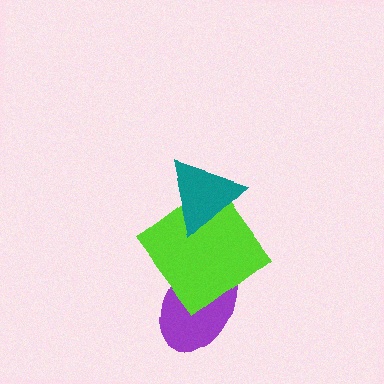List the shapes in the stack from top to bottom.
From top to bottom: the teal triangle, the lime diamond, the purple ellipse.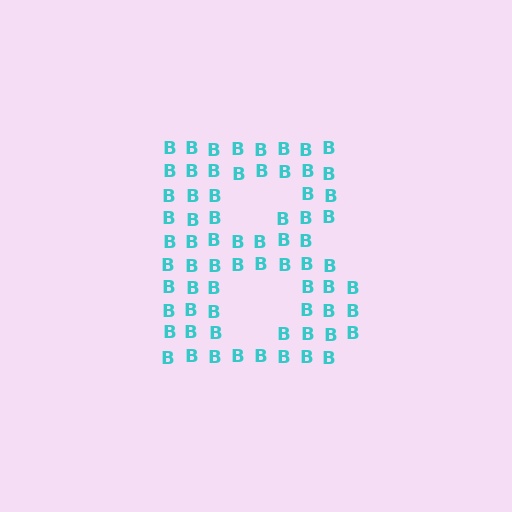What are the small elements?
The small elements are letter B's.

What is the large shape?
The large shape is the letter B.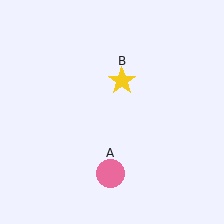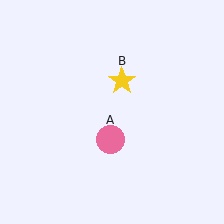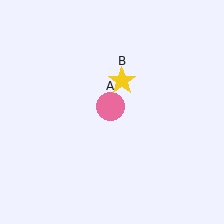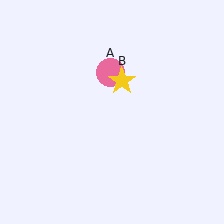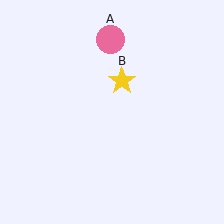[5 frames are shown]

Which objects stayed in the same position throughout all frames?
Yellow star (object B) remained stationary.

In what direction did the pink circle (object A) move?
The pink circle (object A) moved up.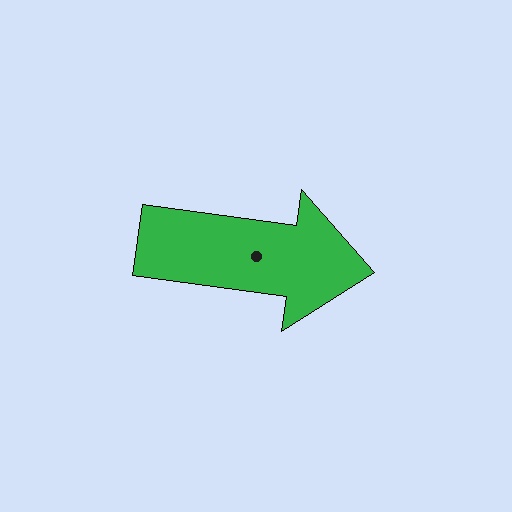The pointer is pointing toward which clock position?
Roughly 3 o'clock.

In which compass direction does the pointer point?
East.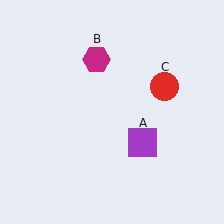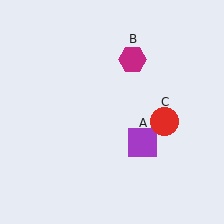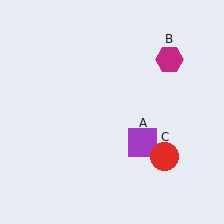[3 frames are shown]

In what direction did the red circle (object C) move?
The red circle (object C) moved down.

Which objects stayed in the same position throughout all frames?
Purple square (object A) remained stationary.